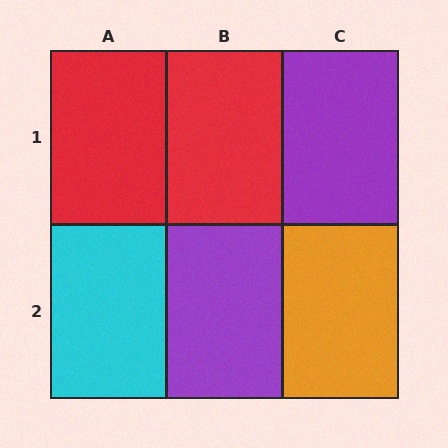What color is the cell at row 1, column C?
Purple.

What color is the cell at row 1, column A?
Red.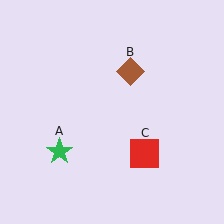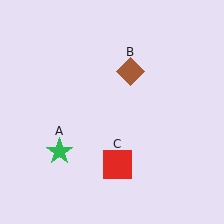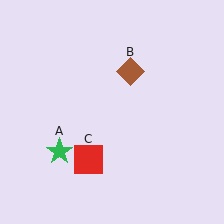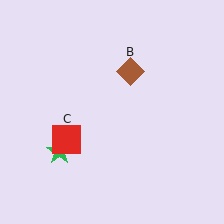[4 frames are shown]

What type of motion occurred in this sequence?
The red square (object C) rotated clockwise around the center of the scene.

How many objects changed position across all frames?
1 object changed position: red square (object C).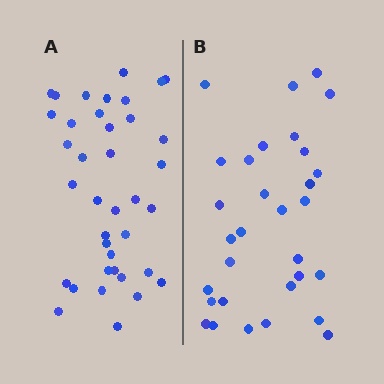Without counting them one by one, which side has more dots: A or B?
Region A (the left region) has more dots.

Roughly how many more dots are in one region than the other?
Region A has roughly 8 or so more dots than region B.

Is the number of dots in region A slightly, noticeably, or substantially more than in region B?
Region A has only slightly more — the two regions are fairly close. The ratio is roughly 1.2 to 1.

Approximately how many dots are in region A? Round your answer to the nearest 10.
About 40 dots. (The exact count is 38, which rounds to 40.)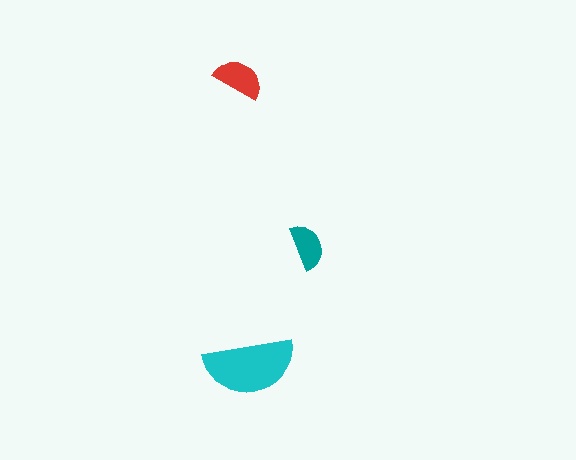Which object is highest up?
The red semicircle is topmost.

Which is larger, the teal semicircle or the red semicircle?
The red one.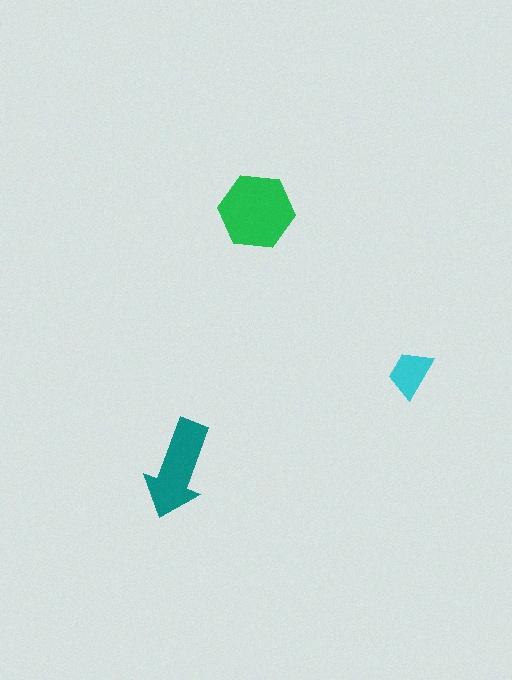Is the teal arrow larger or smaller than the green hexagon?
Smaller.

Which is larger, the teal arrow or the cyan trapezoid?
The teal arrow.